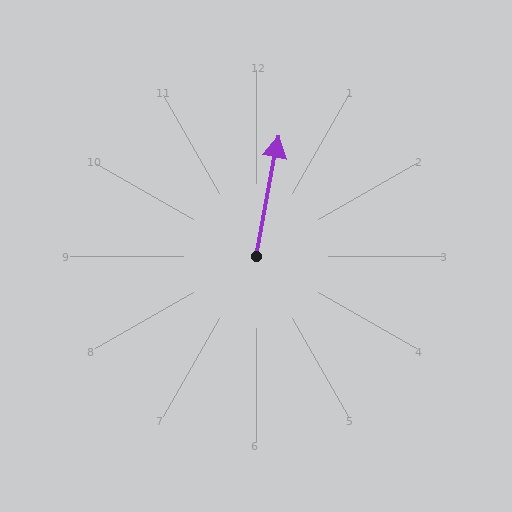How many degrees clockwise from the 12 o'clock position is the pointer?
Approximately 11 degrees.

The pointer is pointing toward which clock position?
Roughly 12 o'clock.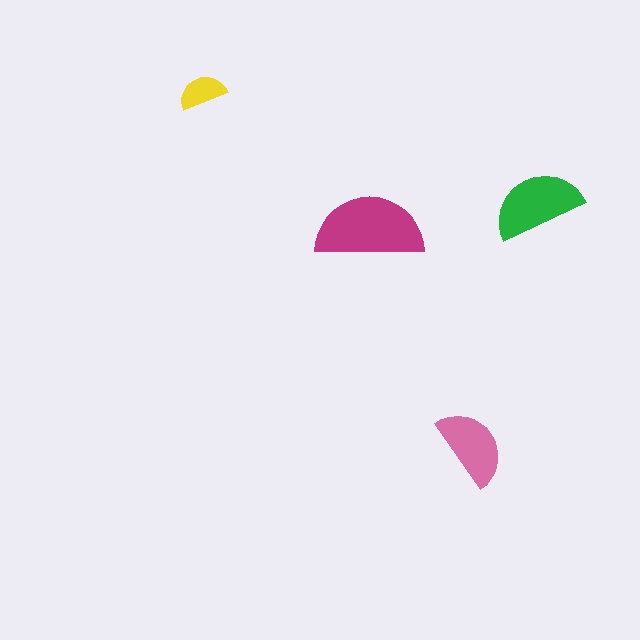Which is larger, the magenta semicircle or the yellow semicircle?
The magenta one.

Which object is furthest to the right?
The green semicircle is rightmost.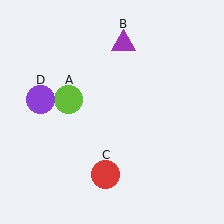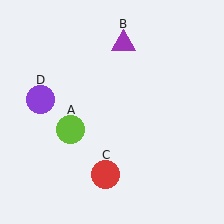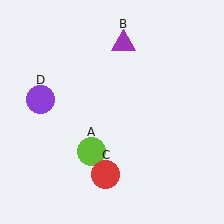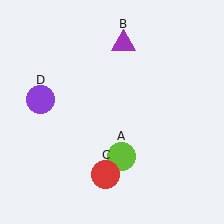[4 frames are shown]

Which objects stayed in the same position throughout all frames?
Purple triangle (object B) and red circle (object C) and purple circle (object D) remained stationary.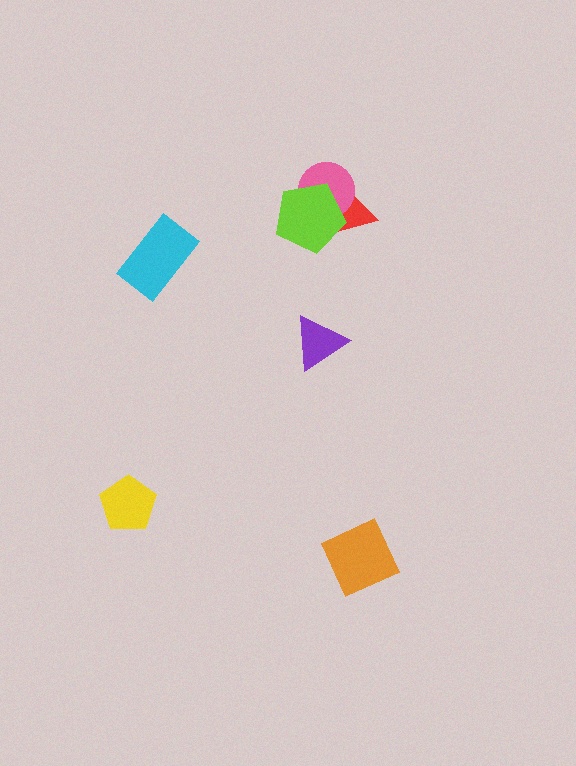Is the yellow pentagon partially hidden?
No, no other shape covers it.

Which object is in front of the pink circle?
The lime pentagon is in front of the pink circle.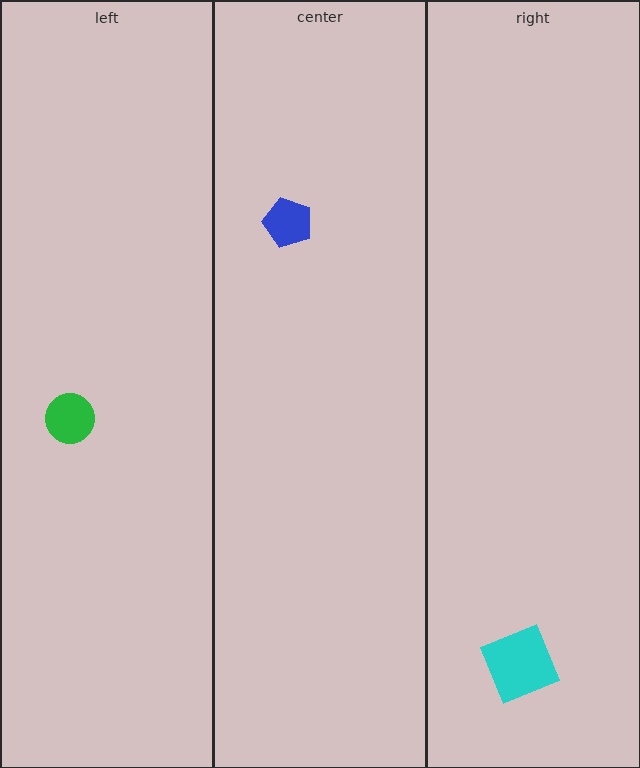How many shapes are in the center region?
1.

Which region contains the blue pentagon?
The center region.